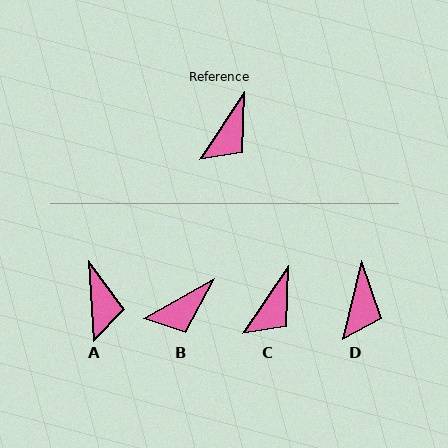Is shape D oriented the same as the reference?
No, it is off by about 21 degrees.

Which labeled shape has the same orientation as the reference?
C.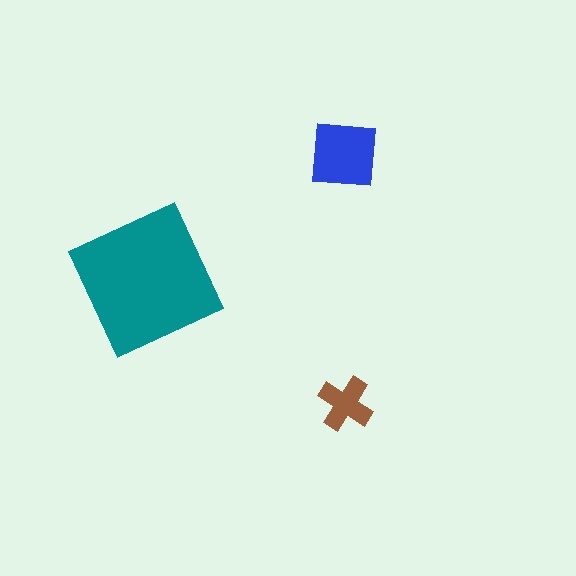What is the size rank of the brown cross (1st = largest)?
3rd.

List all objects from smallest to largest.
The brown cross, the blue square, the teal square.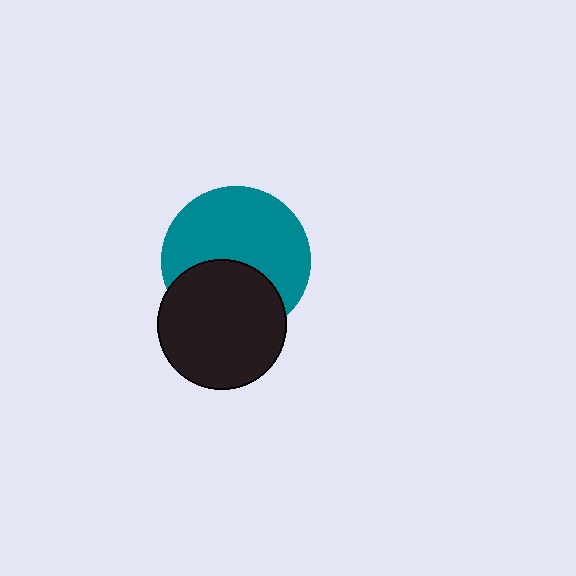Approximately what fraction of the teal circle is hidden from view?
Roughly 37% of the teal circle is hidden behind the black circle.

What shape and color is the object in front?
The object in front is a black circle.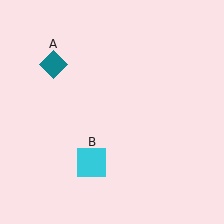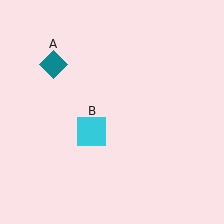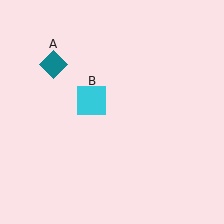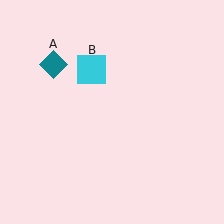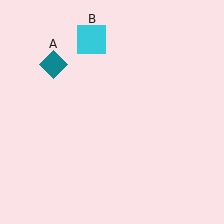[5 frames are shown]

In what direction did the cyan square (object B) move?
The cyan square (object B) moved up.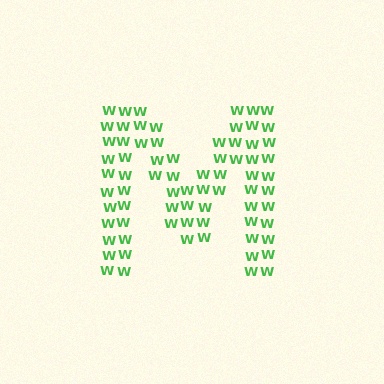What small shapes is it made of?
It is made of small letter W's.